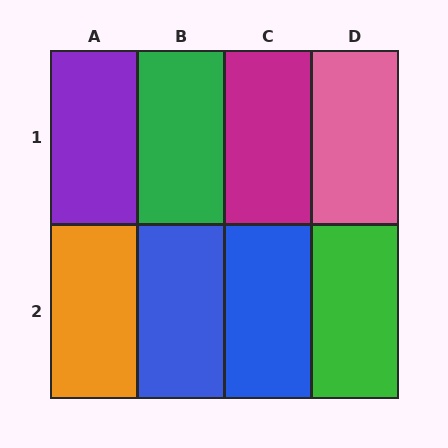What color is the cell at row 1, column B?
Green.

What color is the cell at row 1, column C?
Magenta.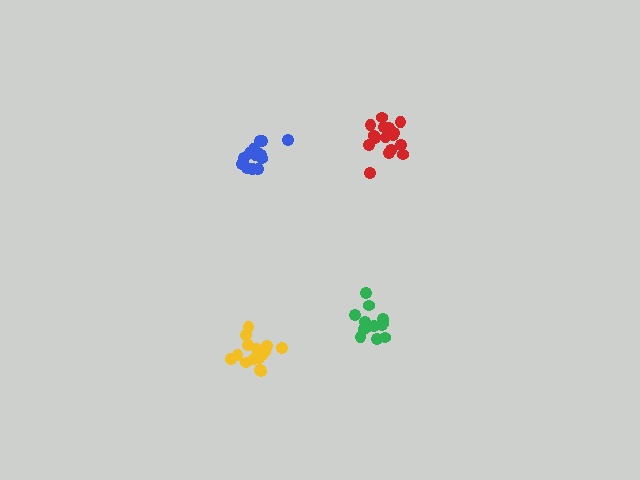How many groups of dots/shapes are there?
There are 4 groups.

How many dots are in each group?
Group 1: 16 dots, Group 2: 14 dots, Group 3: 15 dots, Group 4: 15 dots (60 total).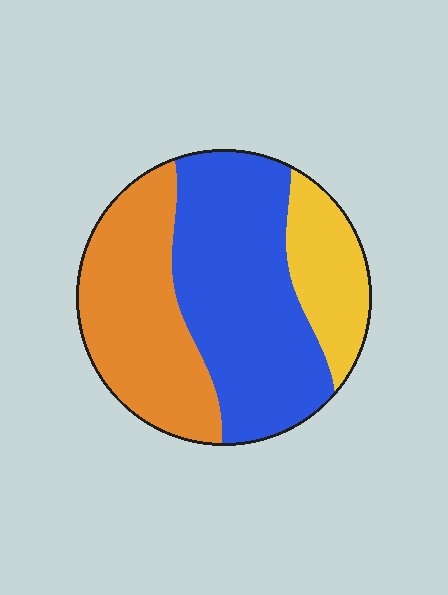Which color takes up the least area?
Yellow, at roughly 15%.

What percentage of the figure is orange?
Orange covers around 35% of the figure.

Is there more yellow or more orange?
Orange.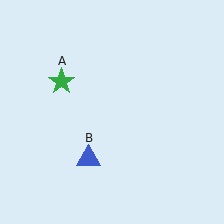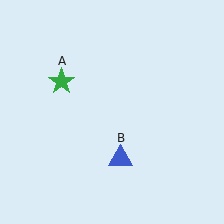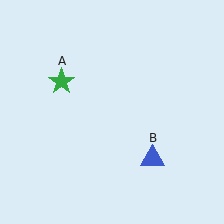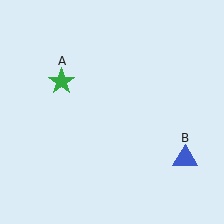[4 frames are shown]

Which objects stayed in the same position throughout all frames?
Green star (object A) remained stationary.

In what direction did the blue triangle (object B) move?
The blue triangle (object B) moved right.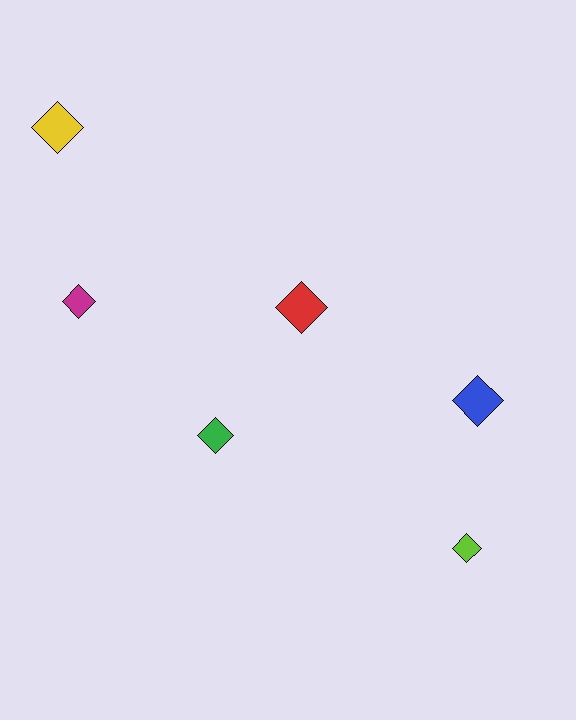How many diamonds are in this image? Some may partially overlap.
There are 6 diamonds.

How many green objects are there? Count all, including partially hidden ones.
There is 1 green object.